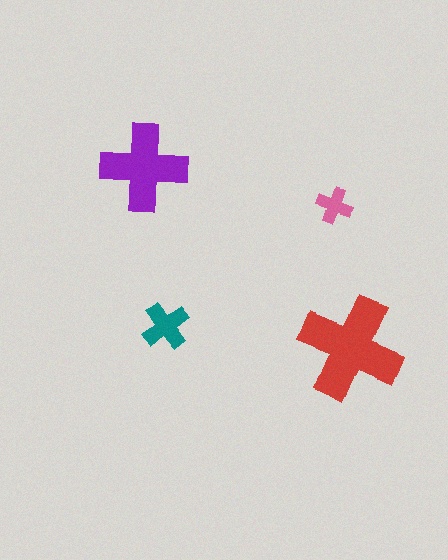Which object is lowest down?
The red cross is bottommost.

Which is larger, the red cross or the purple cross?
The red one.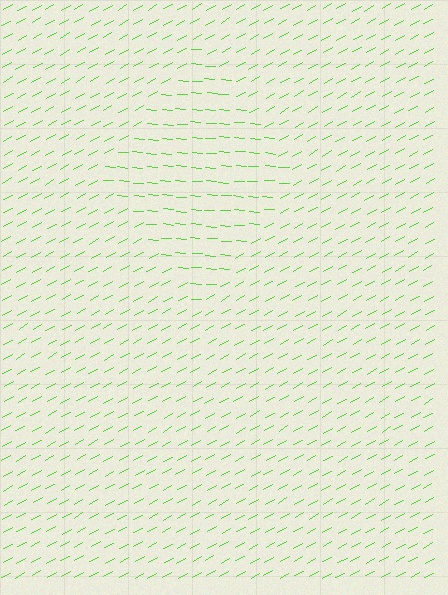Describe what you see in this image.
The image is filled with small lime line segments. A diamond region in the image has lines oriented differently from the surrounding lines, creating a visible texture boundary.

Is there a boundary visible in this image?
Yes, there is a texture boundary formed by a change in line orientation.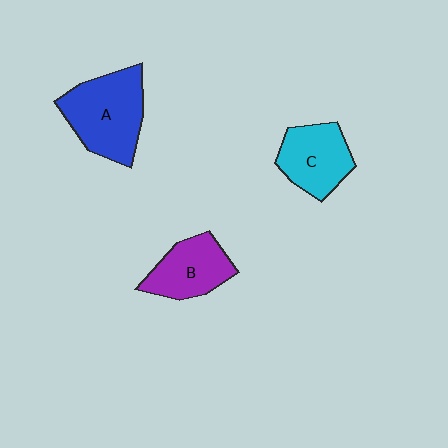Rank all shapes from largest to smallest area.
From largest to smallest: A (blue), C (cyan), B (purple).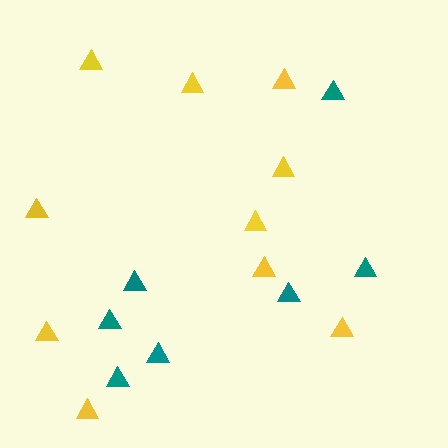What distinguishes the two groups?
There are 2 groups: one group of teal triangles (7) and one group of yellow triangles (10).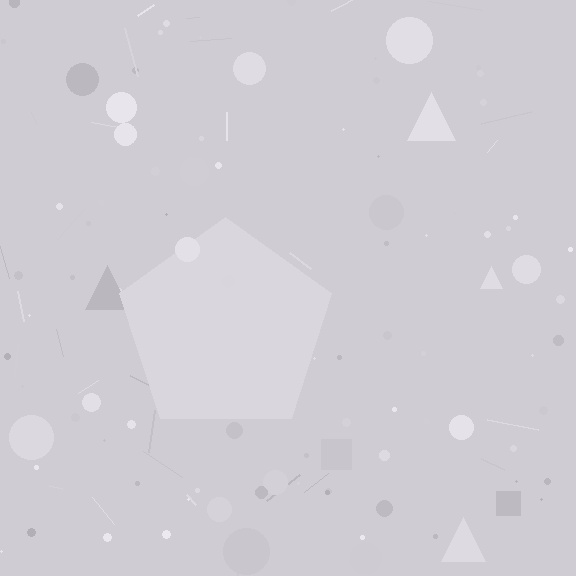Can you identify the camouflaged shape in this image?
The camouflaged shape is a pentagon.